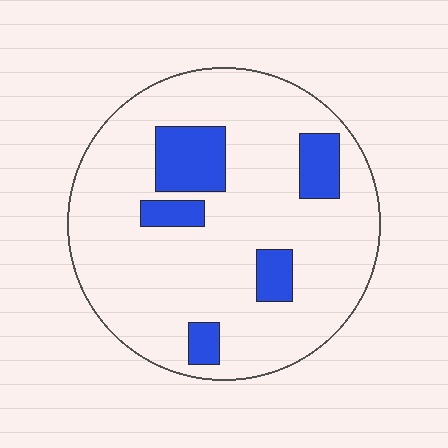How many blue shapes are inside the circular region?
5.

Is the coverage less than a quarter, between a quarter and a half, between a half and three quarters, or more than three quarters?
Less than a quarter.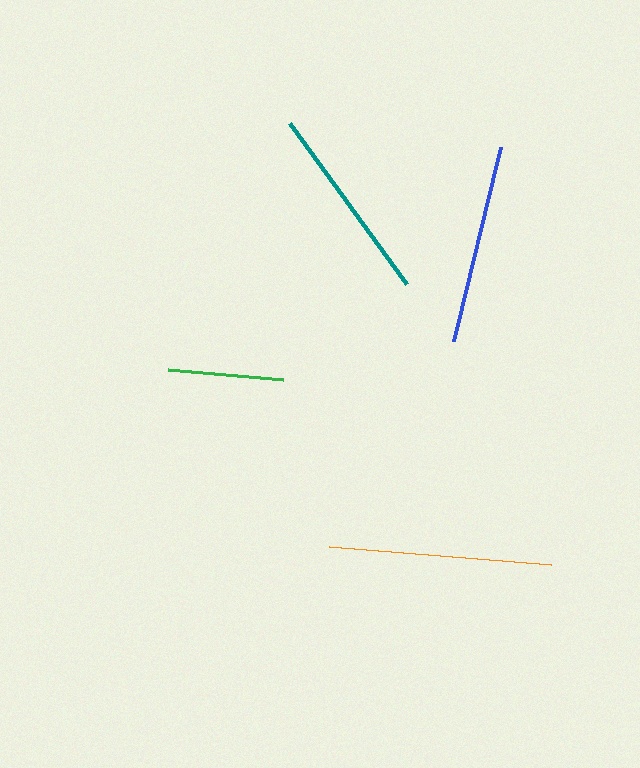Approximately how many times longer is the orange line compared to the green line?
The orange line is approximately 1.9 times the length of the green line.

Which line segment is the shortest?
The green line is the shortest at approximately 116 pixels.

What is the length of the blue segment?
The blue segment is approximately 199 pixels long.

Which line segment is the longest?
The orange line is the longest at approximately 223 pixels.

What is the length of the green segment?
The green segment is approximately 116 pixels long.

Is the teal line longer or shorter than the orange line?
The orange line is longer than the teal line.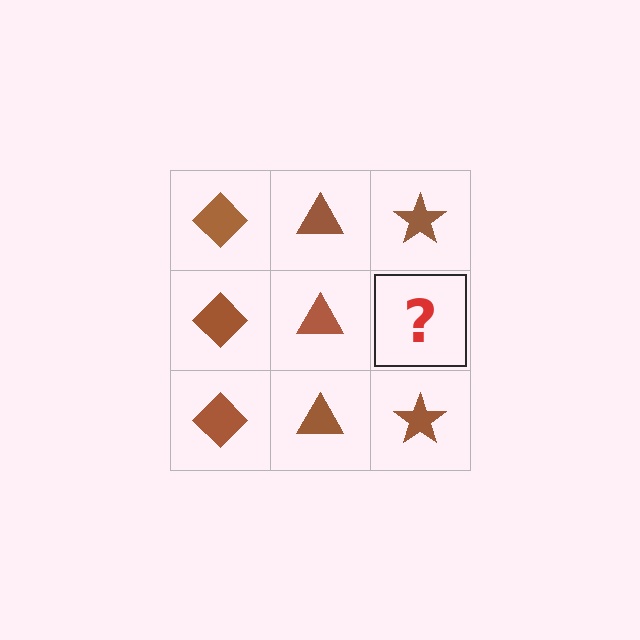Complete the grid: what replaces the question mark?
The question mark should be replaced with a brown star.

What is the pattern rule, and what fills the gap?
The rule is that each column has a consistent shape. The gap should be filled with a brown star.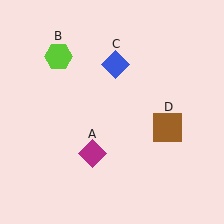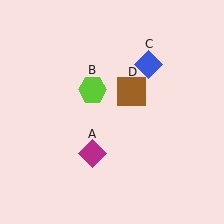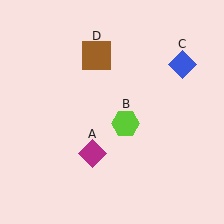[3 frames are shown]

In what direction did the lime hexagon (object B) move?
The lime hexagon (object B) moved down and to the right.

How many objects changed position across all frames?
3 objects changed position: lime hexagon (object B), blue diamond (object C), brown square (object D).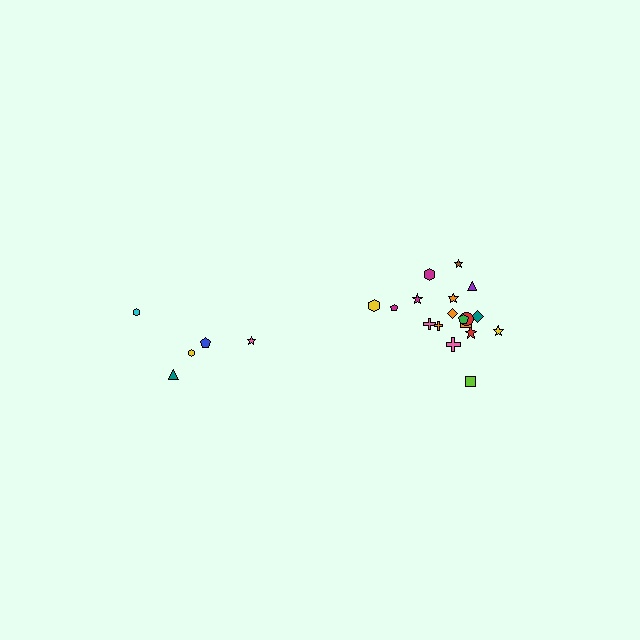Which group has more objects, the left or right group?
The right group.